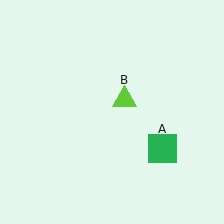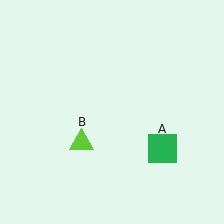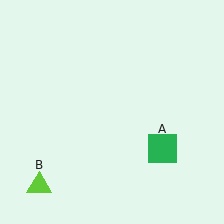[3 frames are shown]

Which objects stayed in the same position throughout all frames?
Green square (object A) remained stationary.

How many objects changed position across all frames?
1 object changed position: lime triangle (object B).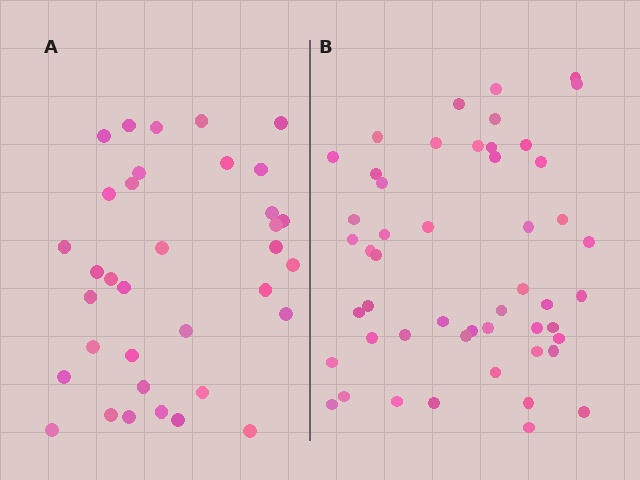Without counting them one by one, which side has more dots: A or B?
Region B (the right region) has more dots.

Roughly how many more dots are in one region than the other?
Region B has approximately 15 more dots than region A.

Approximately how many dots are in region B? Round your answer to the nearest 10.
About 50 dots.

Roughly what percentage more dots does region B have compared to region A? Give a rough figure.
About 45% more.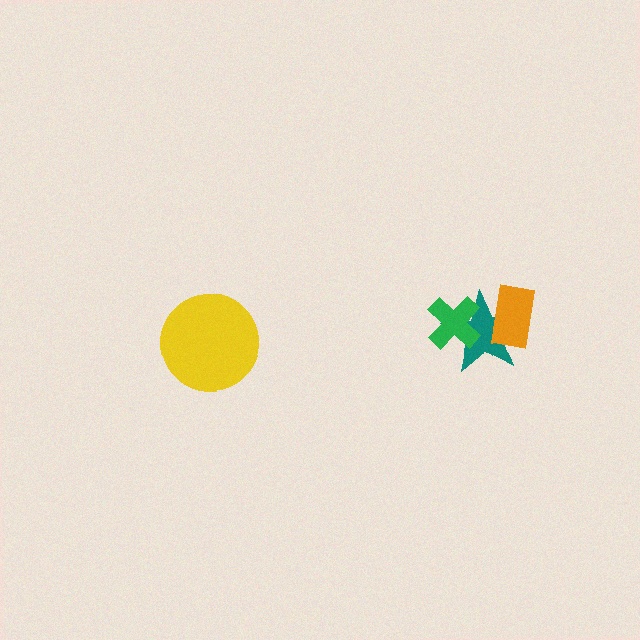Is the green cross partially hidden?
No, no other shape covers it.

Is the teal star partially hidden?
Yes, it is partially covered by another shape.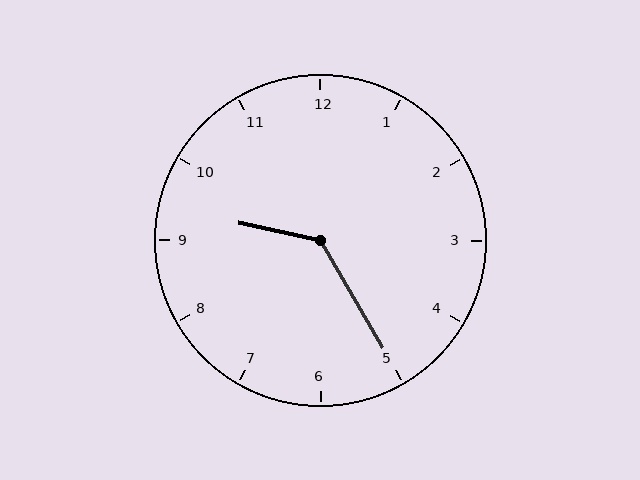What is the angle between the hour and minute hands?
Approximately 132 degrees.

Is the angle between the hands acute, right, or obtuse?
It is obtuse.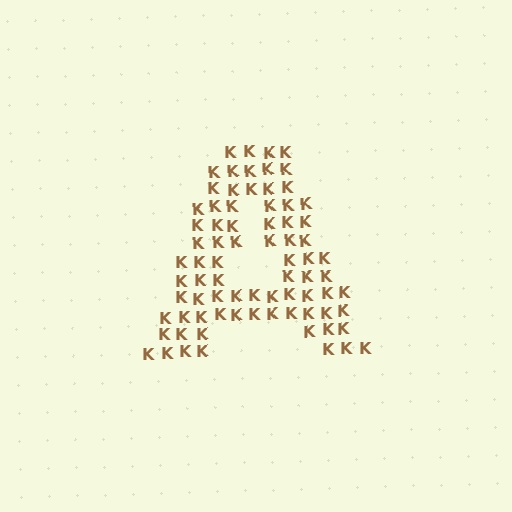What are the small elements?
The small elements are letter K's.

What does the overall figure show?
The overall figure shows the letter A.